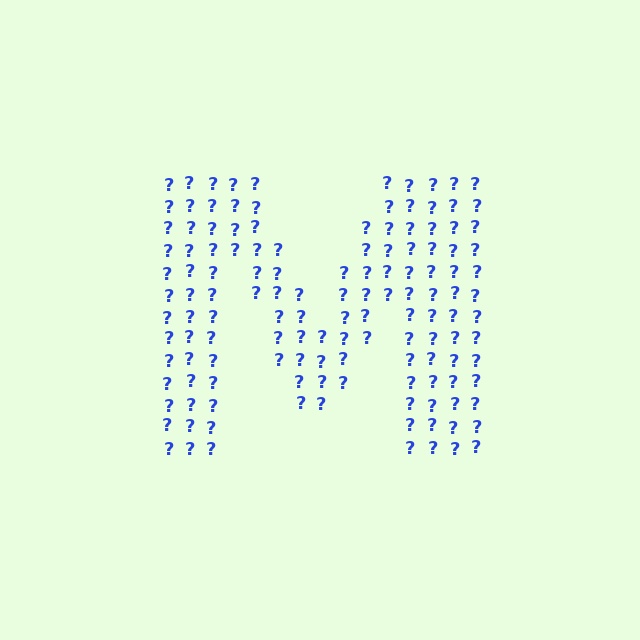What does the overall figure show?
The overall figure shows the letter M.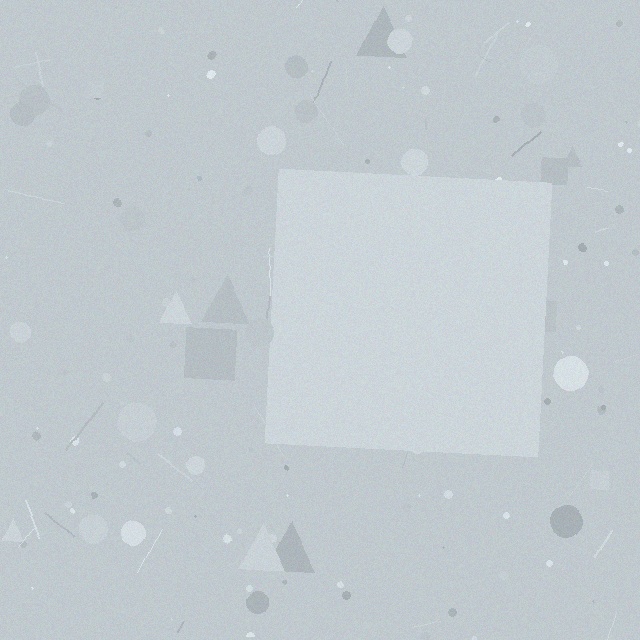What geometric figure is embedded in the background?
A square is embedded in the background.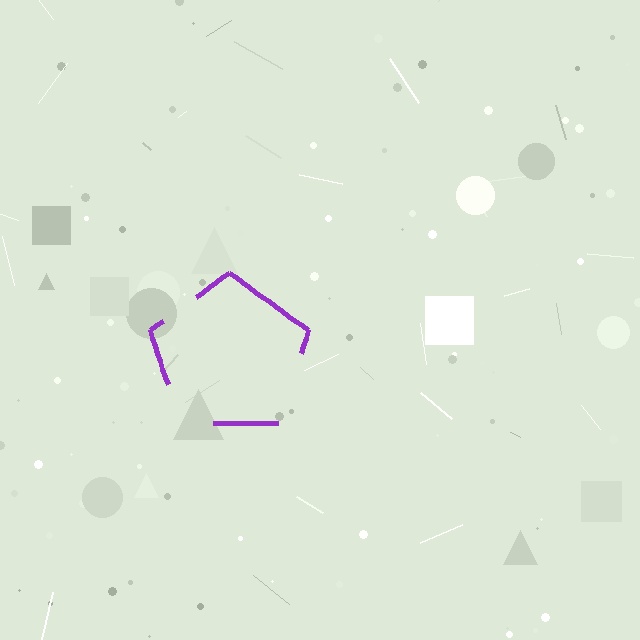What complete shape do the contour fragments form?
The contour fragments form a pentagon.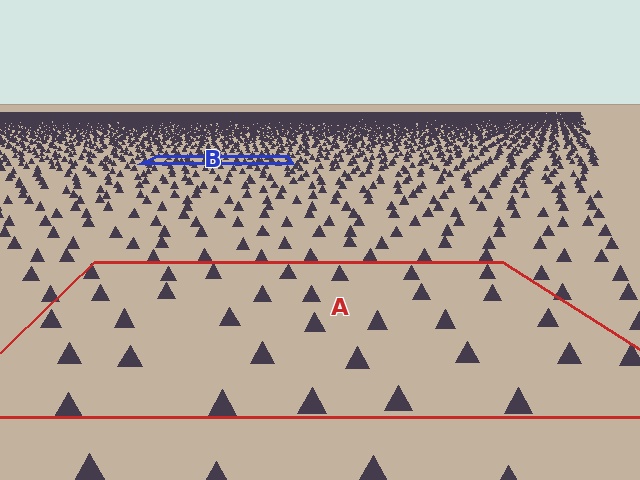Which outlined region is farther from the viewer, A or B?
Region B is farther from the viewer — the texture elements inside it appear smaller and more densely packed.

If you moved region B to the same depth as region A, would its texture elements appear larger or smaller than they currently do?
They would appear larger. At a closer depth, the same texture elements are projected at a bigger on-screen size.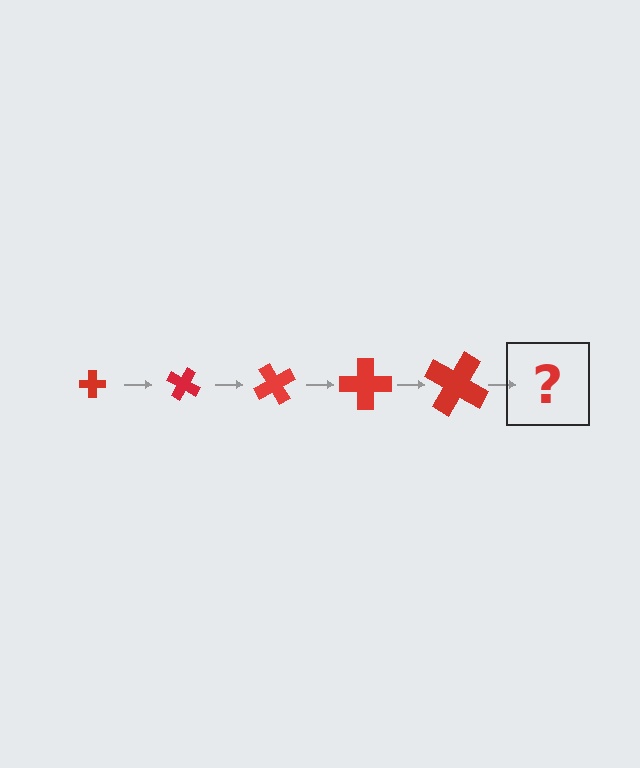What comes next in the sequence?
The next element should be a cross, larger than the previous one and rotated 150 degrees from the start.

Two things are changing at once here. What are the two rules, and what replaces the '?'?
The two rules are that the cross grows larger each step and it rotates 30 degrees each step. The '?' should be a cross, larger than the previous one and rotated 150 degrees from the start.